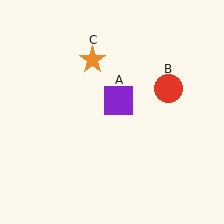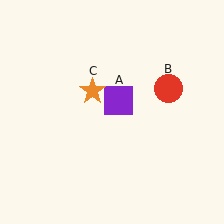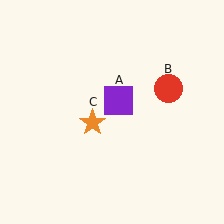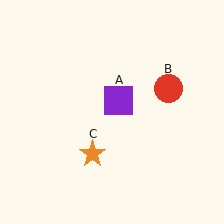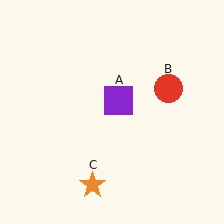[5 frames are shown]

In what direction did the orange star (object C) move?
The orange star (object C) moved down.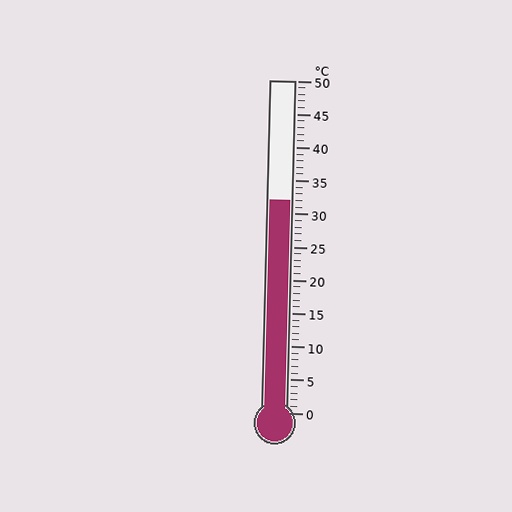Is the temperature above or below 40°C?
The temperature is below 40°C.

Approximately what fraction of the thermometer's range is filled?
The thermometer is filled to approximately 65% of its range.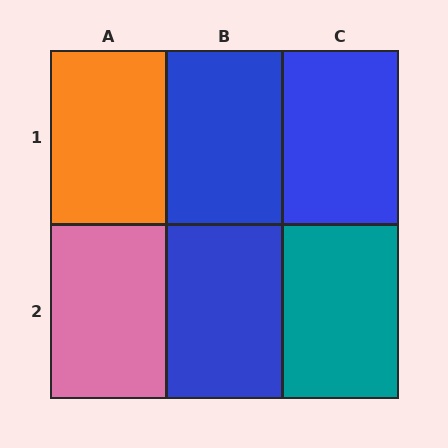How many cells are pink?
1 cell is pink.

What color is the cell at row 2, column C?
Teal.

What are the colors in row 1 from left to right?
Orange, blue, blue.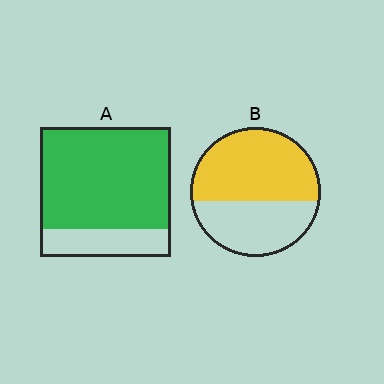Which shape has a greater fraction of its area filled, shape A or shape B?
Shape A.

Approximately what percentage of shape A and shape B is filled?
A is approximately 80% and B is approximately 60%.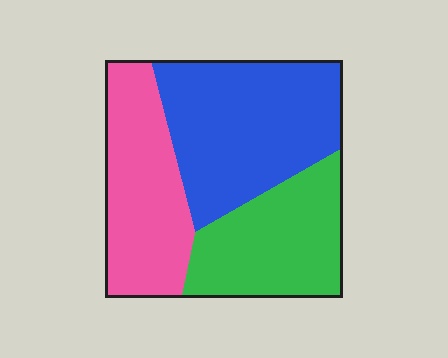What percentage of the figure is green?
Green takes up between a quarter and a half of the figure.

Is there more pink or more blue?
Blue.